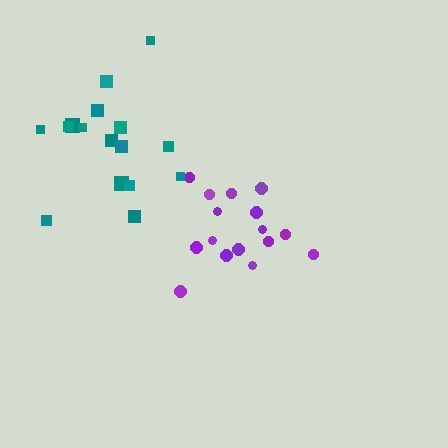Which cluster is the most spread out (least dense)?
Teal.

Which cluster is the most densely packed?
Purple.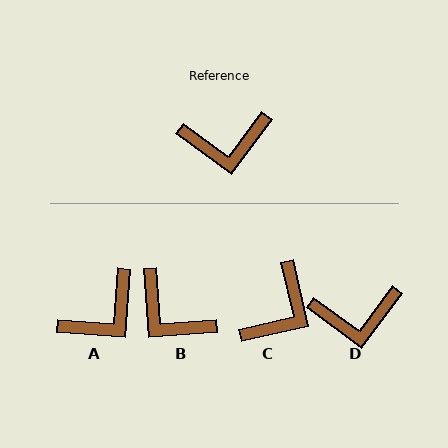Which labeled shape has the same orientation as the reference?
D.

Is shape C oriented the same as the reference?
No, it is off by about 49 degrees.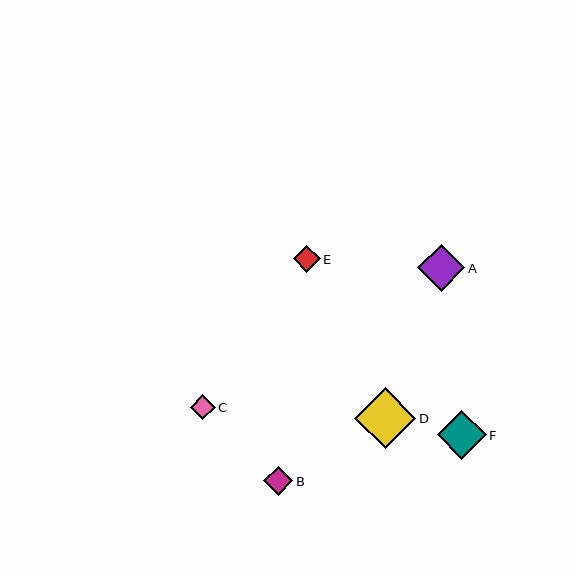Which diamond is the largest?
Diamond D is the largest with a size of approximately 61 pixels.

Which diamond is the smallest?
Diamond C is the smallest with a size of approximately 25 pixels.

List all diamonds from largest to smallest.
From largest to smallest: D, F, A, B, E, C.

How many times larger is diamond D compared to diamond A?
Diamond D is approximately 1.3 times the size of diamond A.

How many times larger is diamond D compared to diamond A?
Diamond D is approximately 1.3 times the size of diamond A.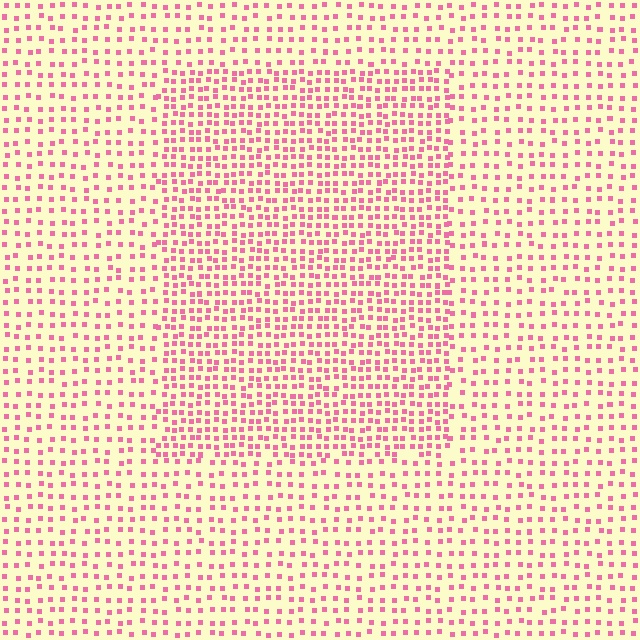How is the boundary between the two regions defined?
The boundary is defined by a change in element density (approximately 1.8x ratio). All elements are the same color, size, and shape.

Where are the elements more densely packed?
The elements are more densely packed inside the rectangle boundary.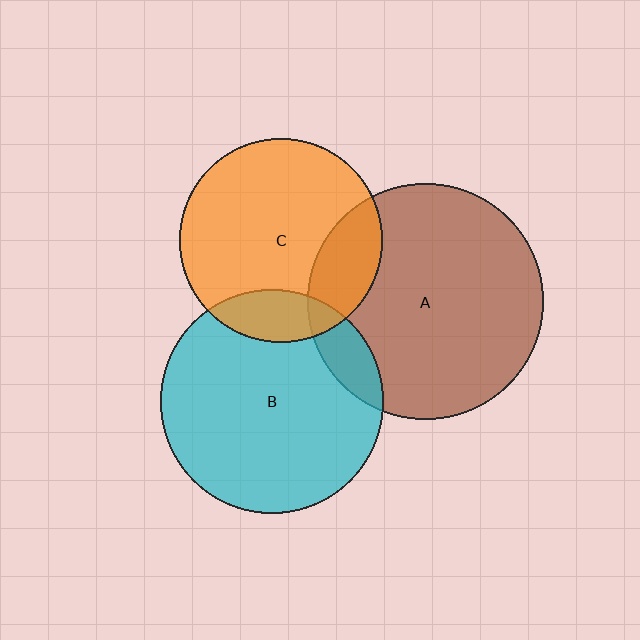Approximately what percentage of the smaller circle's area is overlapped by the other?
Approximately 20%.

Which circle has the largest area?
Circle A (brown).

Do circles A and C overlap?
Yes.